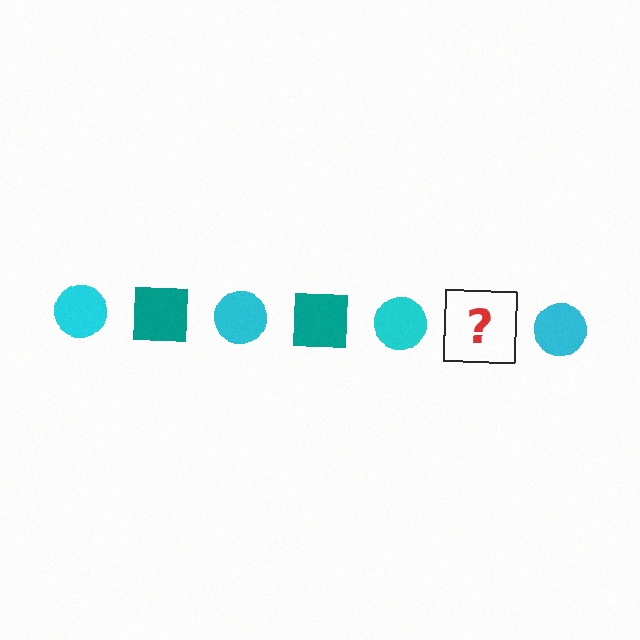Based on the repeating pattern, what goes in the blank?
The blank should be a teal square.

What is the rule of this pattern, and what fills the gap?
The rule is that the pattern alternates between cyan circle and teal square. The gap should be filled with a teal square.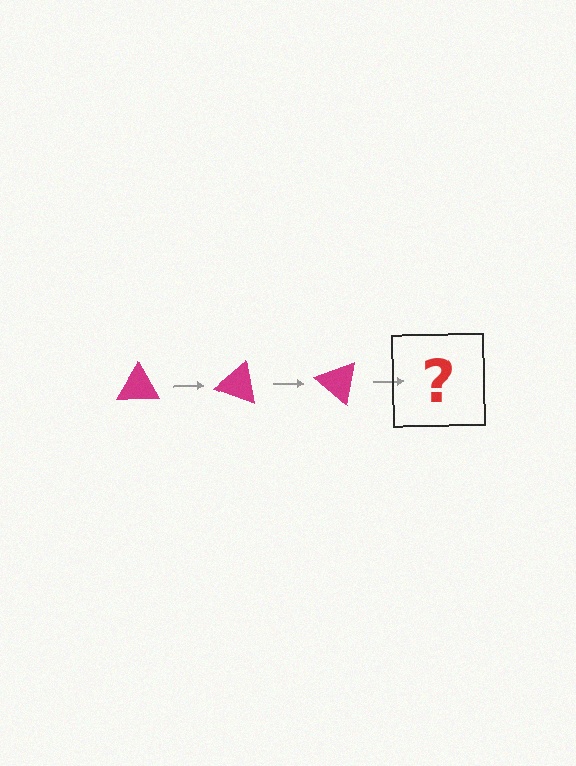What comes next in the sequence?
The next element should be a magenta triangle rotated 60 degrees.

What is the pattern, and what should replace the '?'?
The pattern is that the triangle rotates 20 degrees each step. The '?' should be a magenta triangle rotated 60 degrees.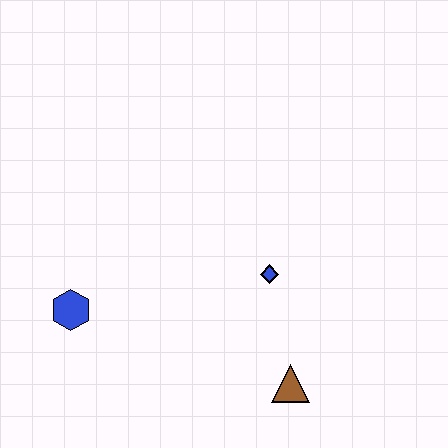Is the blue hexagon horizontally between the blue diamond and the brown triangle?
No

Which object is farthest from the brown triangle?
The blue hexagon is farthest from the brown triangle.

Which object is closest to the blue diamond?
The brown triangle is closest to the blue diamond.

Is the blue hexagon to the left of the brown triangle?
Yes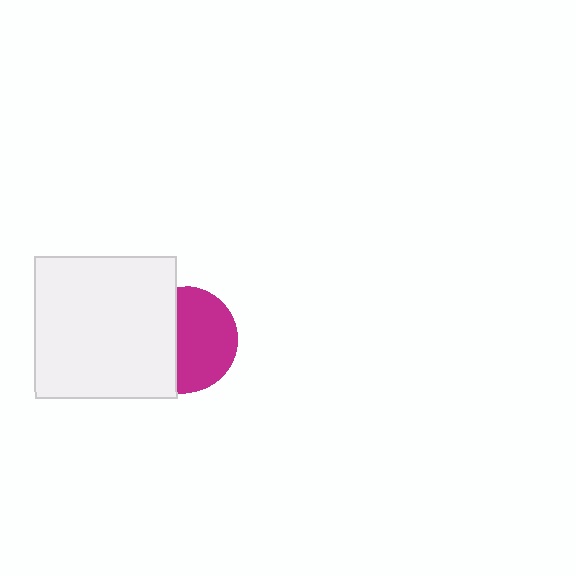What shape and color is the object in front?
The object in front is a white square.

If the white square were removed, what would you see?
You would see the complete magenta circle.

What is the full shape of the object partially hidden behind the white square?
The partially hidden object is a magenta circle.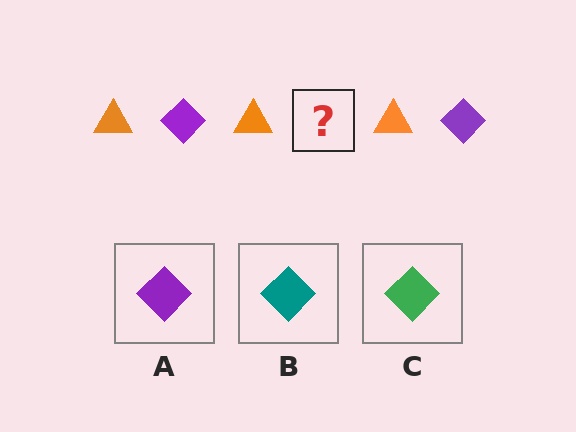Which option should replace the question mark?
Option A.